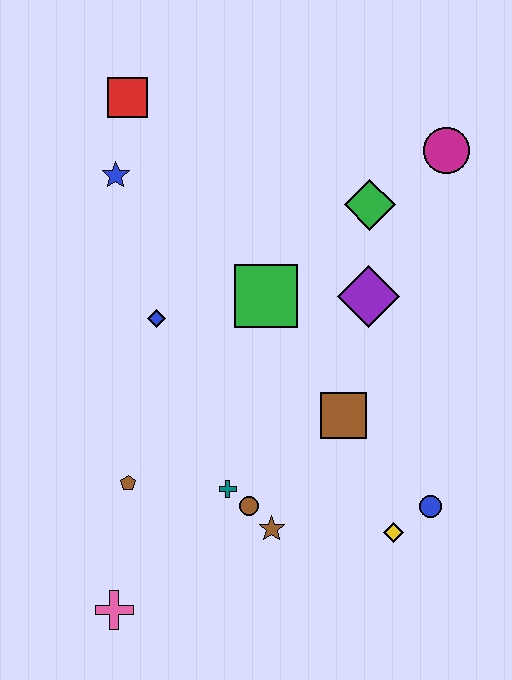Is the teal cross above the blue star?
No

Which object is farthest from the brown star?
The red square is farthest from the brown star.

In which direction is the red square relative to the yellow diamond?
The red square is above the yellow diamond.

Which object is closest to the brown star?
The brown circle is closest to the brown star.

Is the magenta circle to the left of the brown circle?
No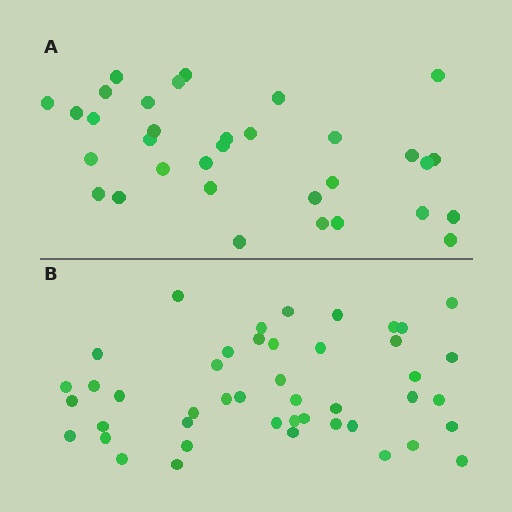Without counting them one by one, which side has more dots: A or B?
Region B (the bottom region) has more dots.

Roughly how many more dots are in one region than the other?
Region B has roughly 12 or so more dots than region A.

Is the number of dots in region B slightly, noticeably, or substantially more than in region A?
Region B has noticeably more, but not dramatically so. The ratio is roughly 1.4 to 1.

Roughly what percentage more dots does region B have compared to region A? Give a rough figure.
About 35% more.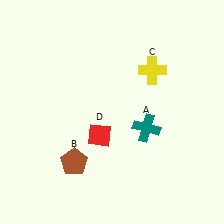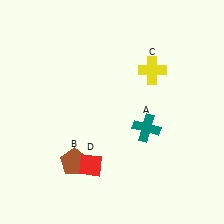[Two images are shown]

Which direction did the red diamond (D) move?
The red diamond (D) moved down.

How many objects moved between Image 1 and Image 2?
1 object moved between the two images.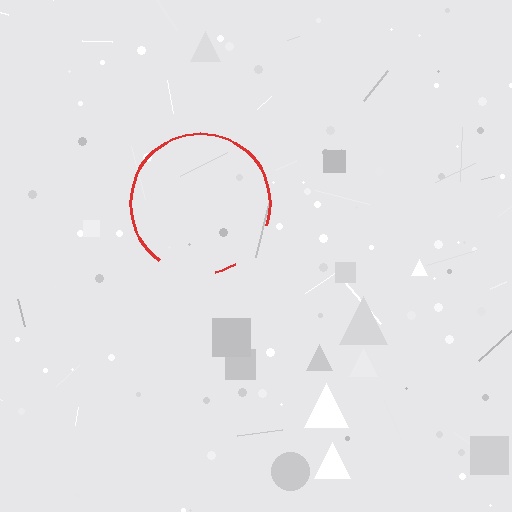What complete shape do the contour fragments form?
The contour fragments form a circle.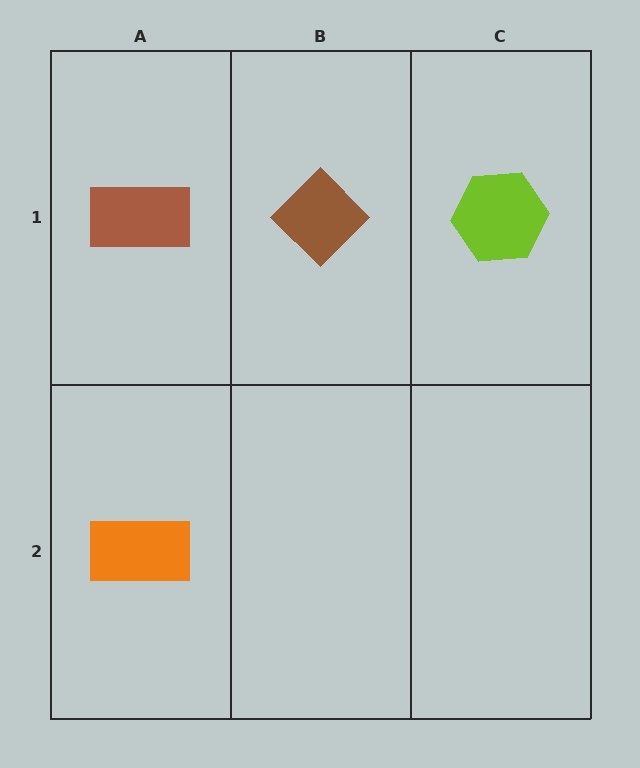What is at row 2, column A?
An orange rectangle.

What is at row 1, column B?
A brown diamond.